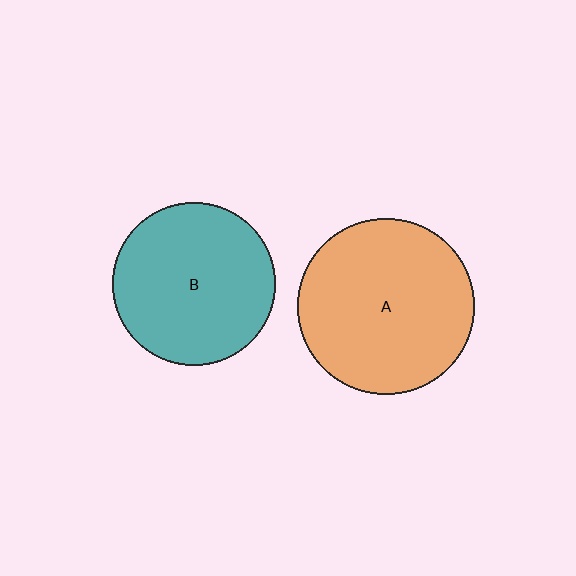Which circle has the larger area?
Circle A (orange).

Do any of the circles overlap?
No, none of the circles overlap.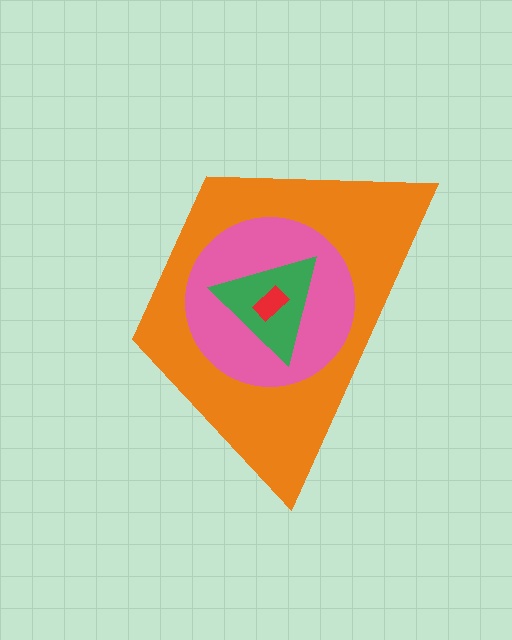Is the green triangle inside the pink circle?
Yes.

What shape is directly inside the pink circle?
The green triangle.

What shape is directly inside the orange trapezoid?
The pink circle.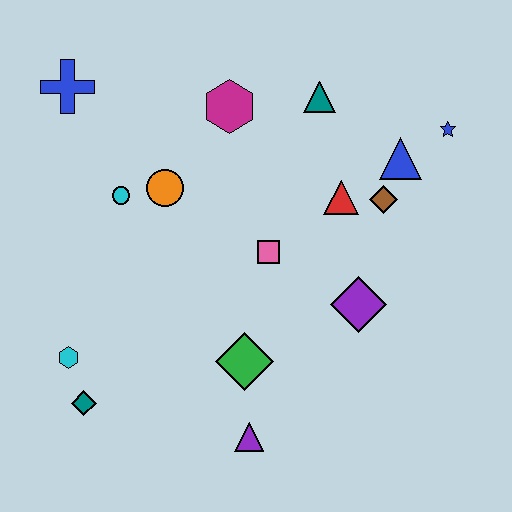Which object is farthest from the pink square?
The blue cross is farthest from the pink square.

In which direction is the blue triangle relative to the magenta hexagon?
The blue triangle is to the right of the magenta hexagon.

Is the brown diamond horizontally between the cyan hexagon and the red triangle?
No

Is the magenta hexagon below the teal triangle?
Yes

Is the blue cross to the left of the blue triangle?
Yes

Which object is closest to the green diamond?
The purple triangle is closest to the green diamond.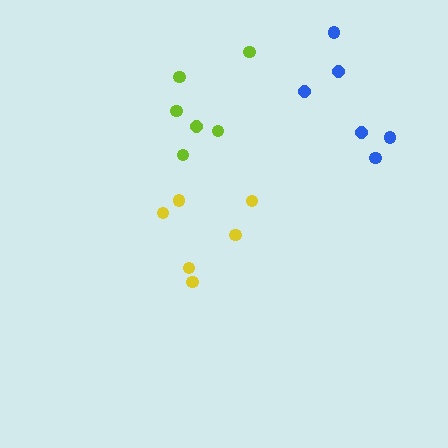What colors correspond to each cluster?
The clusters are colored: blue, yellow, lime.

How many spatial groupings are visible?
There are 3 spatial groupings.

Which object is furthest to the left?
The yellow cluster is leftmost.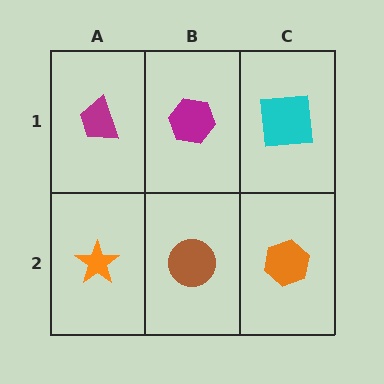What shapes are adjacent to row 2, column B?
A magenta hexagon (row 1, column B), an orange star (row 2, column A), an orange hexagon (row 2, column C).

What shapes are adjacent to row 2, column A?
A magenta trapezoid (row 1, column A), a brown circle (row 2, column B).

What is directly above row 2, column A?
A magenta trapezoid.